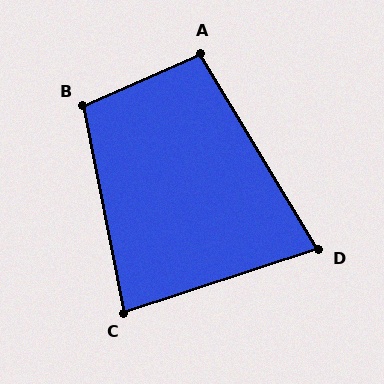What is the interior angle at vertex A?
Approximately 97 degrees (obtuse).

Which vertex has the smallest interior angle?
D, at approximately 77 degrees.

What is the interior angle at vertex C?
Approximately 83 degrees (acute).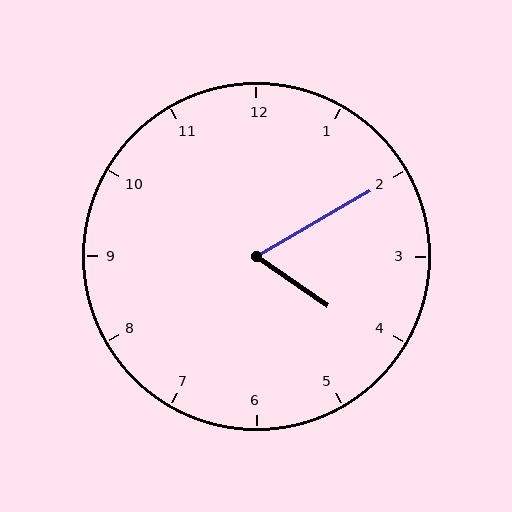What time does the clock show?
4:10.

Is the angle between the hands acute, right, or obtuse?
It is acute.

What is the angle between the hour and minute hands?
Approximately 65 degrees.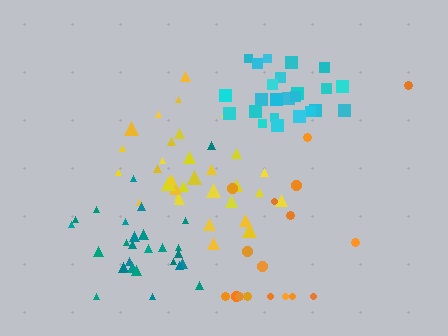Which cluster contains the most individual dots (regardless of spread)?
Yellow (33).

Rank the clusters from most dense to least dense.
cyan, teal, yellow, orange.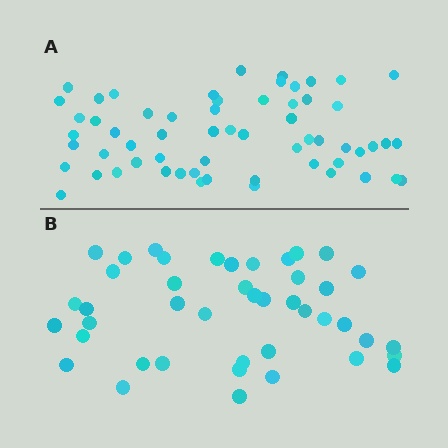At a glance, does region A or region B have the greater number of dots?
Region A (the top region) has more dots.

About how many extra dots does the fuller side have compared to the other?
Region A has approximately 15 more dots than region B.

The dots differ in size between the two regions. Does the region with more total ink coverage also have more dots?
No. Region B has more total ink coverage because its dots are larger, but region A actually contains more individual dots. Total area can be misleading — the number of items is what matters here.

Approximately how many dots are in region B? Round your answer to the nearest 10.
About 40 dots. (The exact count is 43, which rounds to 40.)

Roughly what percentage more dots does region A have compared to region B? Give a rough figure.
About 40% more.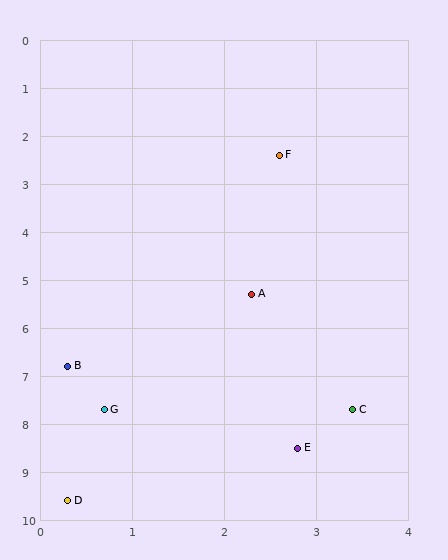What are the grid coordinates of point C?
Point C is at approximately (3.4, 7.7).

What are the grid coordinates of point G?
Point G is at approximately (0.7, 7.7).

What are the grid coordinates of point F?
Point F is at approximately (2.6, 2.4).